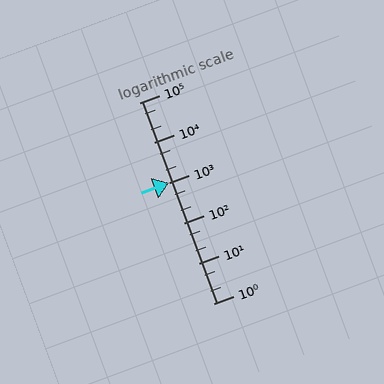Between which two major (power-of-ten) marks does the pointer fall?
The pointer is between 1000 and 10000.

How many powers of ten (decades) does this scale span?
The scale spans 5 decades, from 1 to 100000.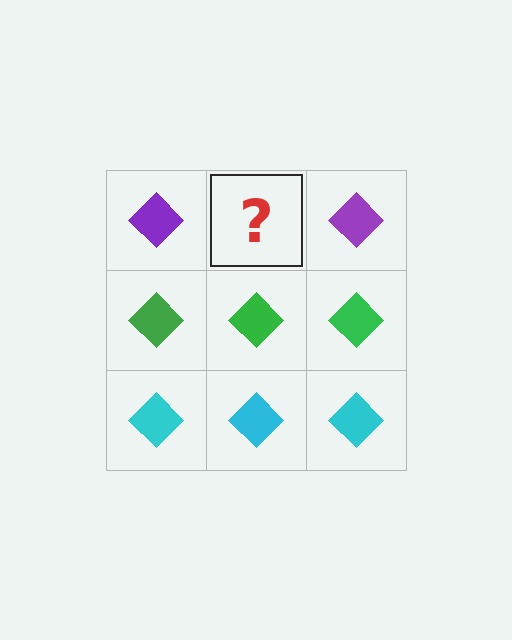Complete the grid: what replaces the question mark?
The question mark should be replaced with a purple diamond.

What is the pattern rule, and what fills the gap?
The rule is that each row has a consistent color. The gap should be filled with a purple diamond.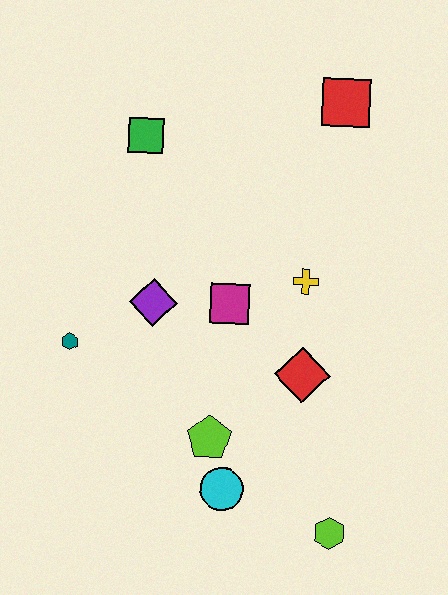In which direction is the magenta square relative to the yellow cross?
The magenta square is to the left of the yellow cross.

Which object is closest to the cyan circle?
The lime pentagon is closest to the cyan circle.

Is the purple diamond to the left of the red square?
Yes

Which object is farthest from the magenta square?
The lime hexagon is farthest from the magenta square.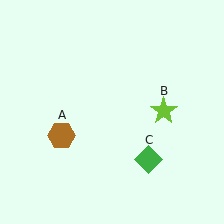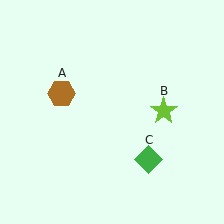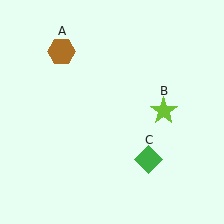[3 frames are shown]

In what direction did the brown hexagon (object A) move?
The brown hexagon (object A) moved up.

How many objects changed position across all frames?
1 object changed position: brown hexagon (object A).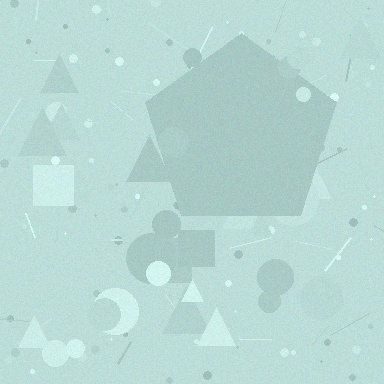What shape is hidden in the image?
A pentagon is hidden in the image.